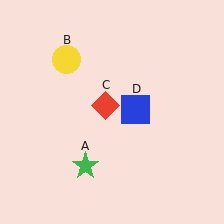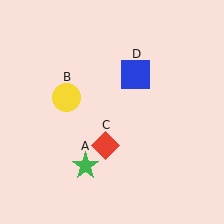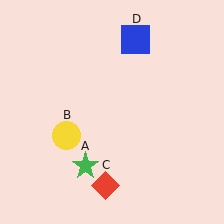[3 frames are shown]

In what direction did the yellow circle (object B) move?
The yellow circle (object B) moved down.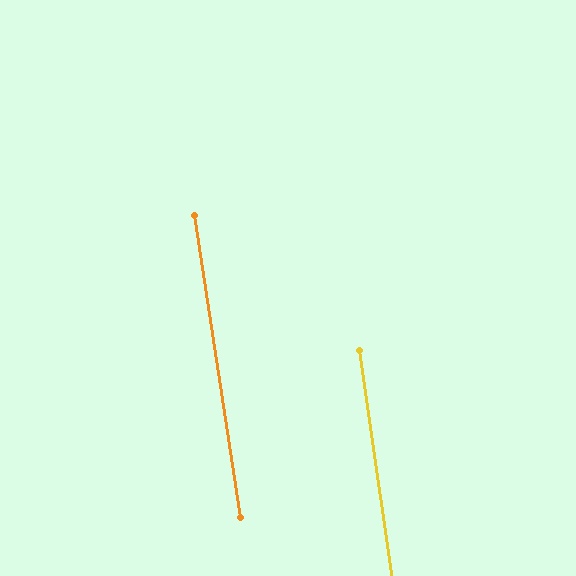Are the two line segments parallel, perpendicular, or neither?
Parallel — their directions differ by only 0.5°.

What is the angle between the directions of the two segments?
Approximately 1 degree.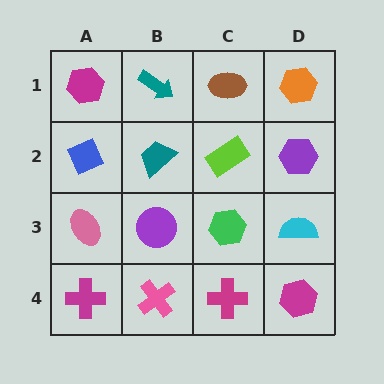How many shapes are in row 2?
4 shapes.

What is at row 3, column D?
A cyan semicircle.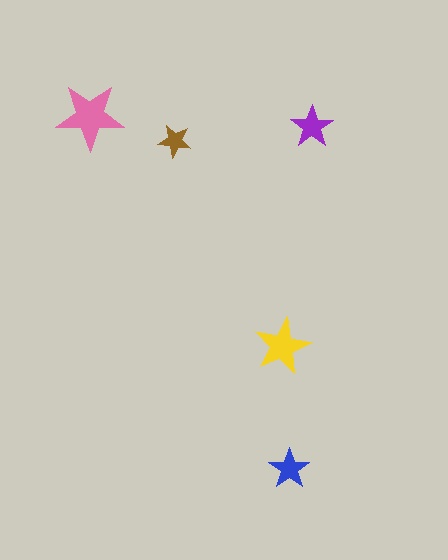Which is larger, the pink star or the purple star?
The pink one.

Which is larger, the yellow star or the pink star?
The pink one.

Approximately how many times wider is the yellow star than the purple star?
About 1.5 times wider.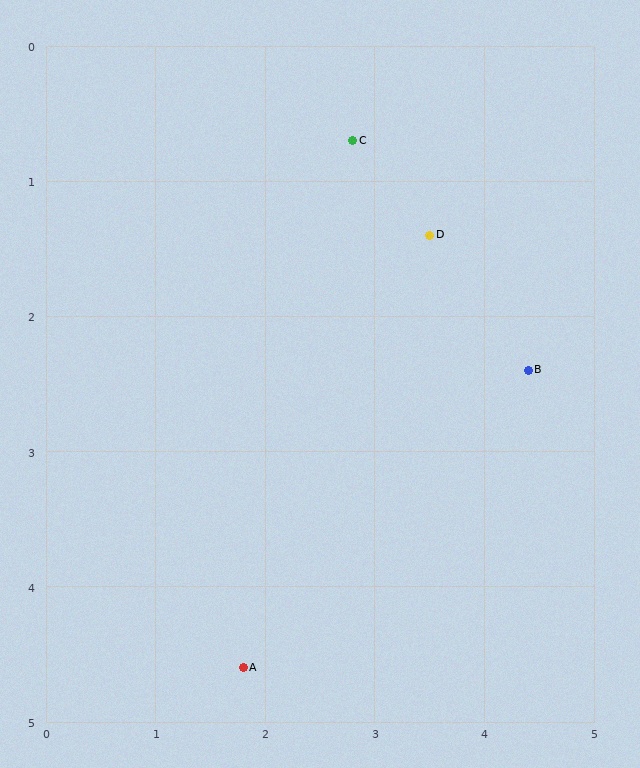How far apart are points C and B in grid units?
Points C and B are about 2.3 grid units apart.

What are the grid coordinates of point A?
Point A is at approximately (1.8, 4.6).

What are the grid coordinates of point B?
Point B is at approximately (4.4, 2.4).